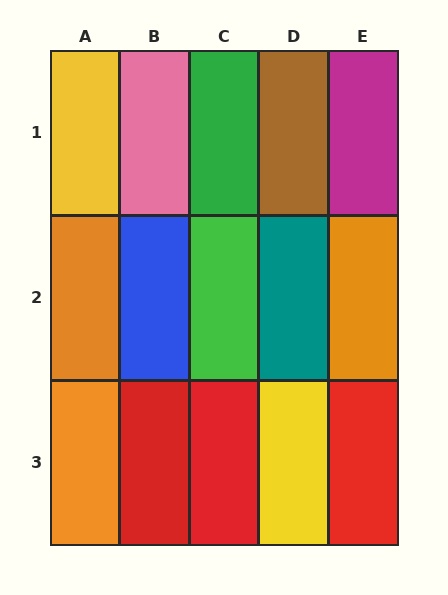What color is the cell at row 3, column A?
Orange.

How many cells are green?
2 cells are green.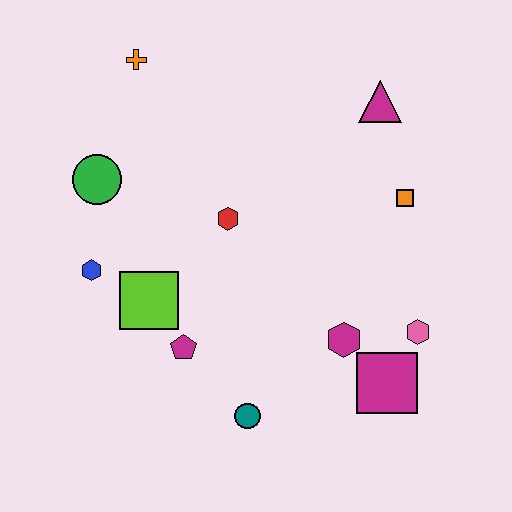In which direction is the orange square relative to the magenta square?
The orange square is above the magenta square.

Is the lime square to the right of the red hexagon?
No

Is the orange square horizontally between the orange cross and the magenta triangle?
No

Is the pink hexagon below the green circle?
Yes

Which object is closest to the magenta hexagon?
The magenta square is closest to the magenta hexagon.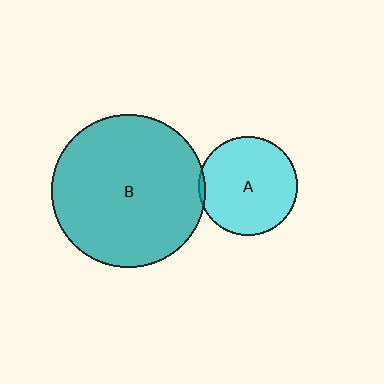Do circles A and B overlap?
Yes.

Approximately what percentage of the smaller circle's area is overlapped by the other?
Approximately 5%.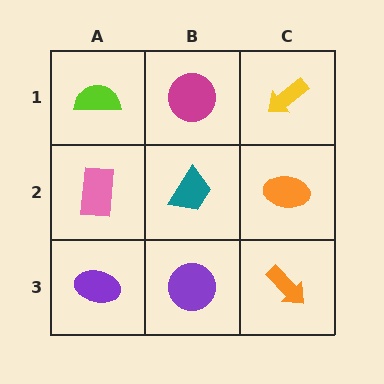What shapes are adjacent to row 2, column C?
A yellow arrow (row 1, column C), an orange arrow (row 3, column C), a teal trapezoid (row 2, column B).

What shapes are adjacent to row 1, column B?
A teal trapezoid (row 2, column B), a lime semicircle (row 1, column A), a yellow arrow (row 1, column C).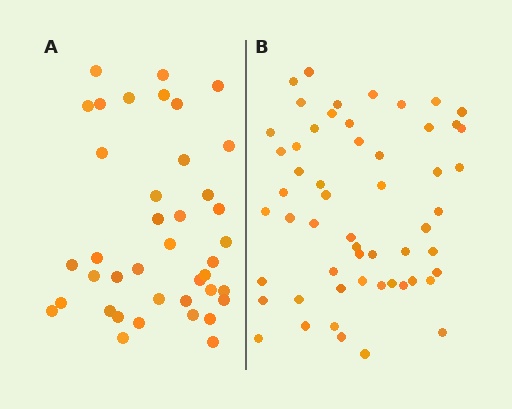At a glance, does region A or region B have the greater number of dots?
Region B (the right region) has more dots.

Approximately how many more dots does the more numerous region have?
Region B has approximately 15 more dots than region A.